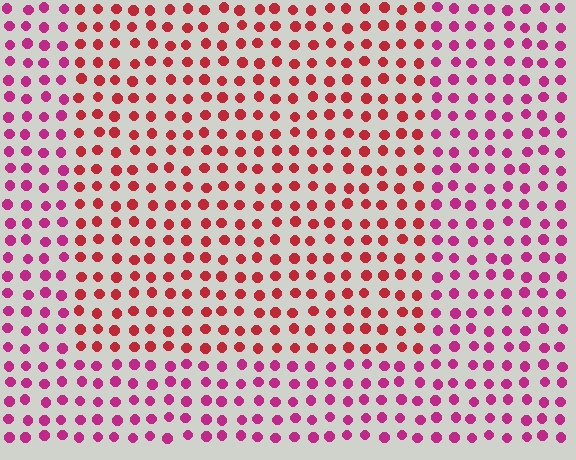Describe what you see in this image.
The image is filled with small magenta elements in a uniform arrangement. A rectangle-shaped region is visible where the elements are tinted to a slightly different hue, forming a subtle color boundary.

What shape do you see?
I see a rectangle.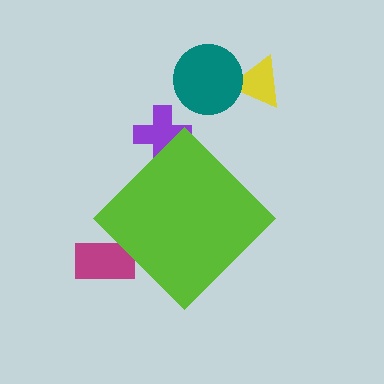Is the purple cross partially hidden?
Yes, the purple cross is partially hidden behind the lime diamond.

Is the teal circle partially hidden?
No, the teal circle is fully visible.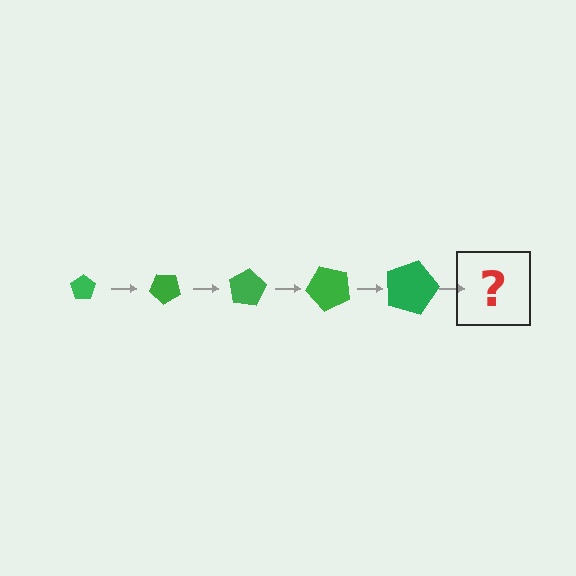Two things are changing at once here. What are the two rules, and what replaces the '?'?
The two rules are that the pentagon grows larger each step and it rotates 40 degrees each step. The '?' should be a pentagon, larger than the previous one and rotated 200 degrees from the start.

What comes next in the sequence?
The next element should be a pentagon, larger than the previous one and rotated 200 degrees from the start.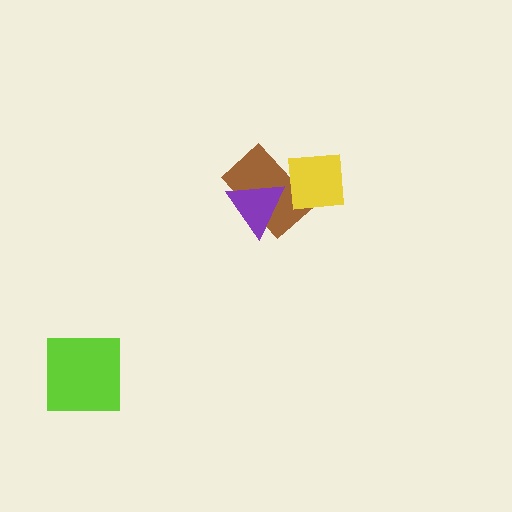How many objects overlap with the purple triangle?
1 object overlaps with the purple triangle.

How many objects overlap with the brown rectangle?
2 objects overlap with the brown rectangle.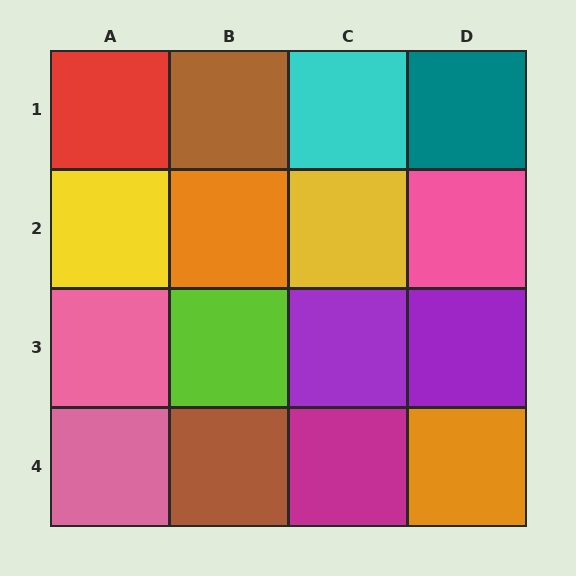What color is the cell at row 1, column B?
Brown.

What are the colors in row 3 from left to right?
Pink, lime, purple, purple.